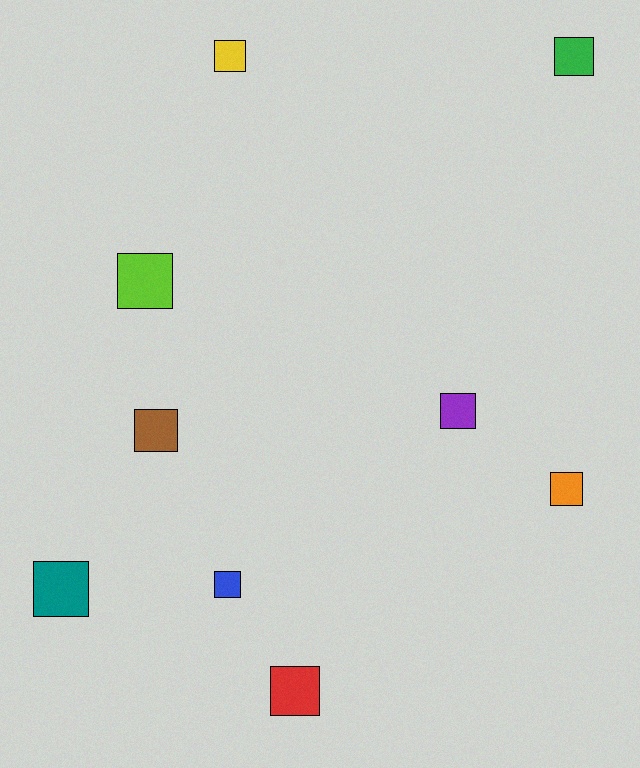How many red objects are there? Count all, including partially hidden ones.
There is 1 red object.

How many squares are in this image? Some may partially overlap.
There are 9 squares.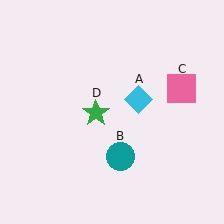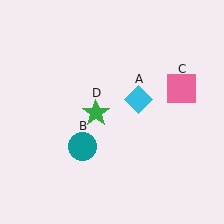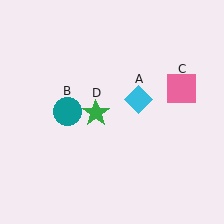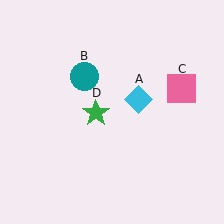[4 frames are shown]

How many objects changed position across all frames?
1 object changed position: teal circle (object B).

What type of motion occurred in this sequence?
The teal circle (object B) rotated clockwise around the center of the scene.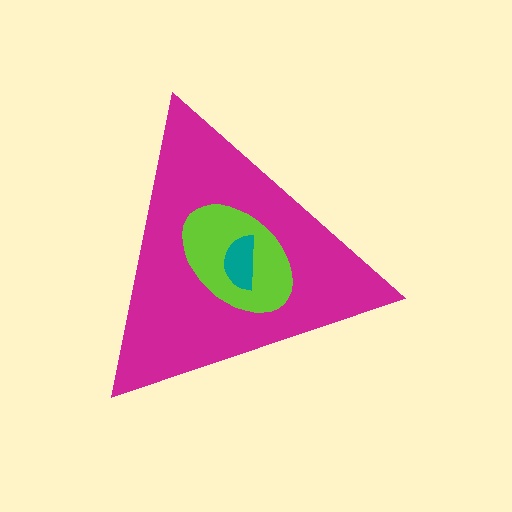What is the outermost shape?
The magenta triangle.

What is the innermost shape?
The teal semicircle.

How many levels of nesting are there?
3.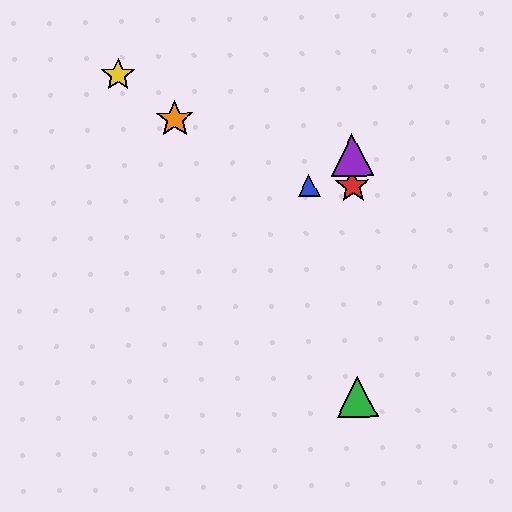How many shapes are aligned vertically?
3 shapes (the red star, the green triangle, the purple triangle) are aligned vertically.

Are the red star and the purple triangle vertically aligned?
Yes, both are at x≈353.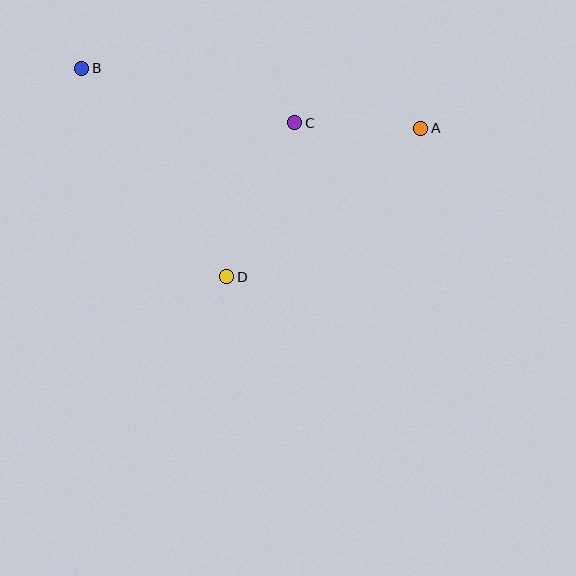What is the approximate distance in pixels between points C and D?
The distance between C and D is approximately 168 pixels.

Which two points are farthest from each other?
Points A and B are farthest from each other.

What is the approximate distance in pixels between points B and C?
The distance between B and C is approximately 220 pixels.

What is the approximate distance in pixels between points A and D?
The distance between A and D is approximately 244 pixels.